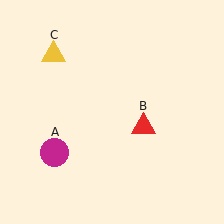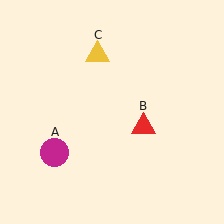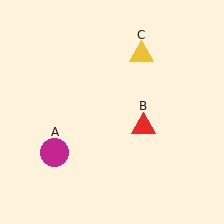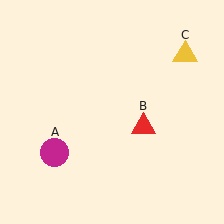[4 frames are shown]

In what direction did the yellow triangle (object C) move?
The yellow triangle (object C) moved right.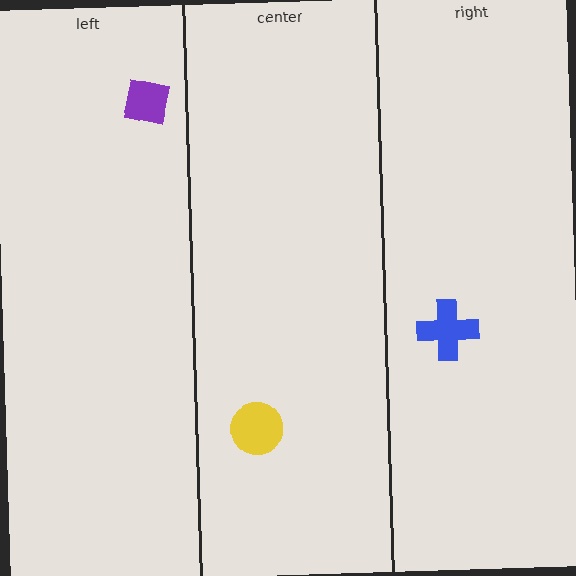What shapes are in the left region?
The purple square.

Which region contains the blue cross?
The right region.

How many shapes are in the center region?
1.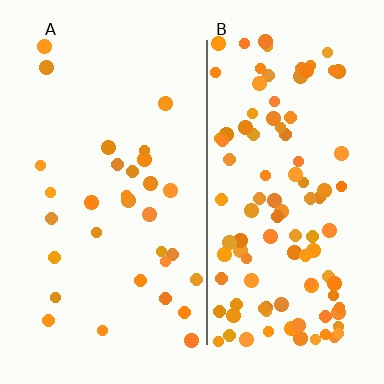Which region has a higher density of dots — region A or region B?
B (the right).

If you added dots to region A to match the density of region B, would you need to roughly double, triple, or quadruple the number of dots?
Approximately triple.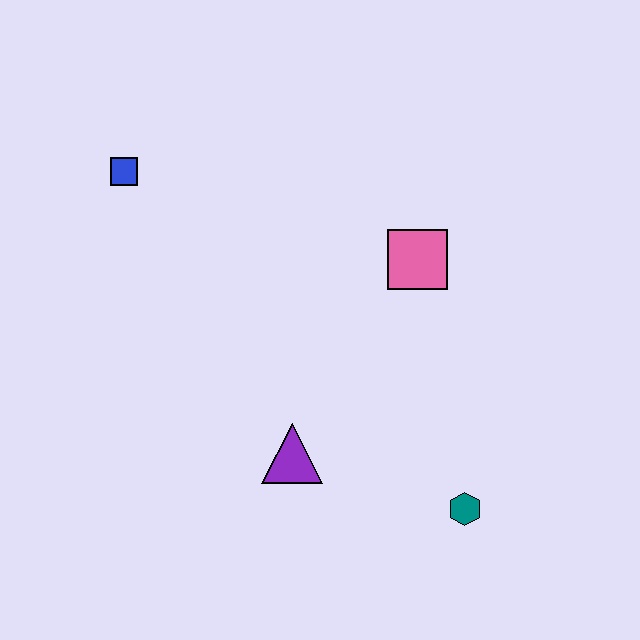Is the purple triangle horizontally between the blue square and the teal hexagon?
Yes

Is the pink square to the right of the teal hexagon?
No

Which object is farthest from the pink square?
The blue square is farthest from the pink square.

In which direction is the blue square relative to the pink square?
The blue square is to the left of the pink square.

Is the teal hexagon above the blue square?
No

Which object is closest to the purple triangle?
The teal hexagon is closest to the purple triangle.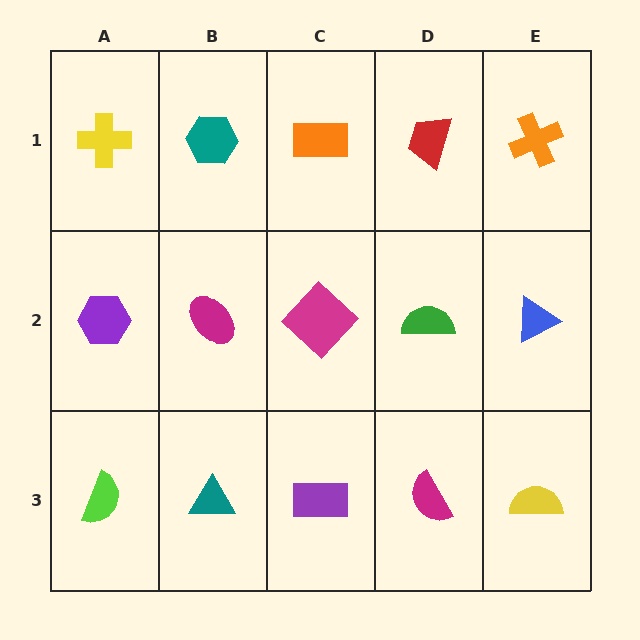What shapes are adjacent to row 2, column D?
A red trapezoid (row 1, column D), a magenta semicircle (row 3, column D), a magenta diamond (row 2, column C), a blue triangle (row 2, column E).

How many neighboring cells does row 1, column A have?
2.